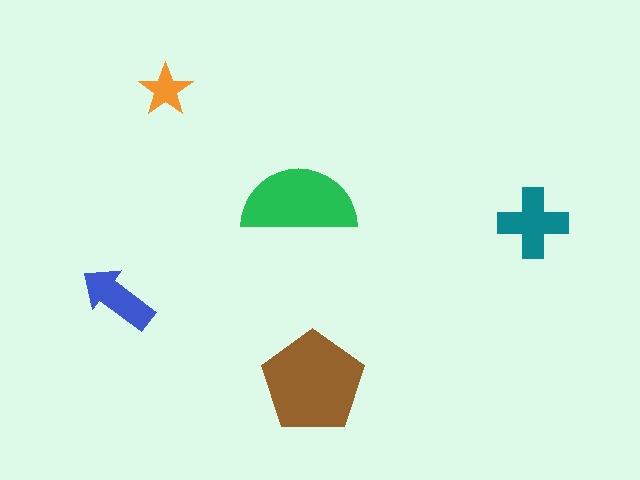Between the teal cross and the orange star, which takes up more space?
The teal cross.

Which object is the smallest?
The orange star.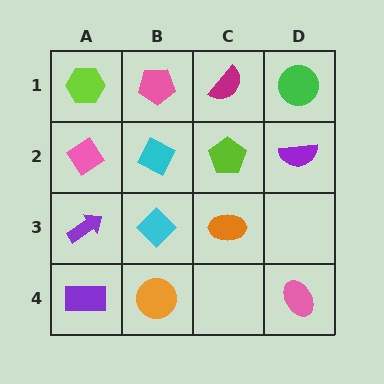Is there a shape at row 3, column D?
No, that cell is empty.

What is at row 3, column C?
An orange ellipse.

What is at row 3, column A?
A purple arrow.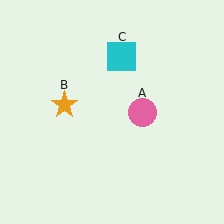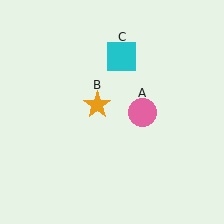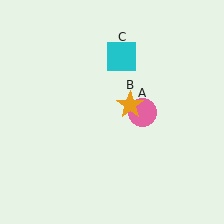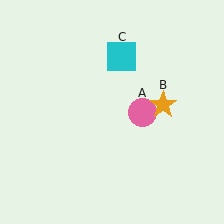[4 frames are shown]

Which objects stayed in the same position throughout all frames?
Pink circle (object A) and cyan square (object C) remained stationary.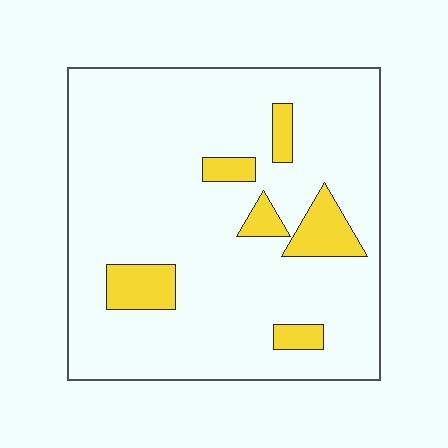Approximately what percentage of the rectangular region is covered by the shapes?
Approximately 10%.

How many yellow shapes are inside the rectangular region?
6.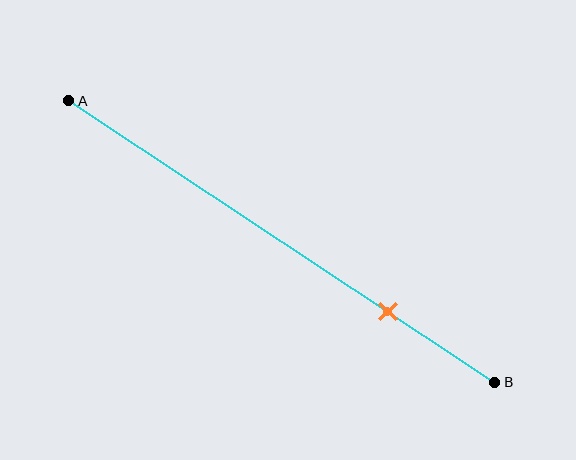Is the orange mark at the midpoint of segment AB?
No, the mark is at about 75% from A, not at the 50% midpoint.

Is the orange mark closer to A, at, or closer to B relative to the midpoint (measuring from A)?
The orange mark is closer to point B than the midpoint of segment AB.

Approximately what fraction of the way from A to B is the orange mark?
The orange mark is approximately 75% of the way from A to B.